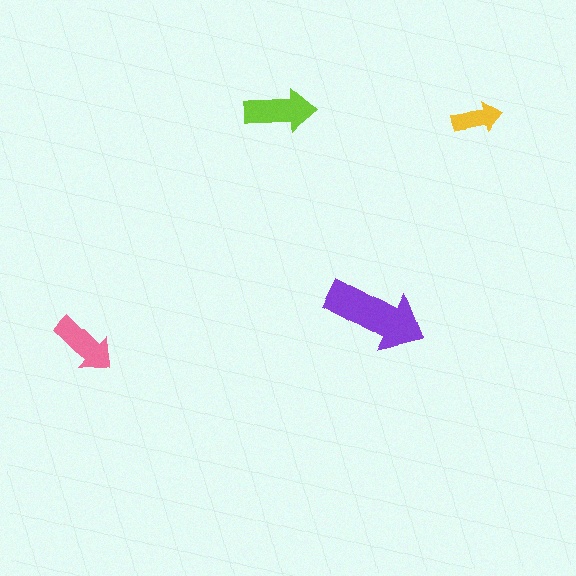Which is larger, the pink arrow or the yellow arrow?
The pink one.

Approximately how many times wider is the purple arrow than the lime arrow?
About 1.5 times wider.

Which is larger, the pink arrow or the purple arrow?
The purple one.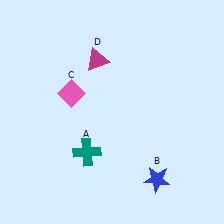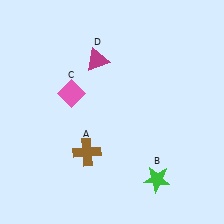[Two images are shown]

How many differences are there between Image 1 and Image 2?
There are 2 differences between the two images.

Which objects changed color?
A changed from teal to brown. B changed from blue to green.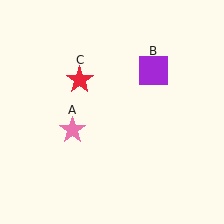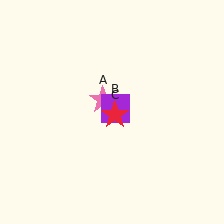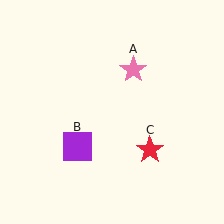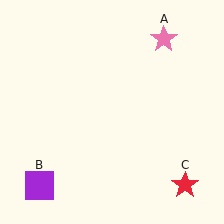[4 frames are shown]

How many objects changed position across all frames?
3 objects changed position: pink star (object A), purple square (object B), red star (object C).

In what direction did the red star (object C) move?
The red star (object C) moved down and to the right.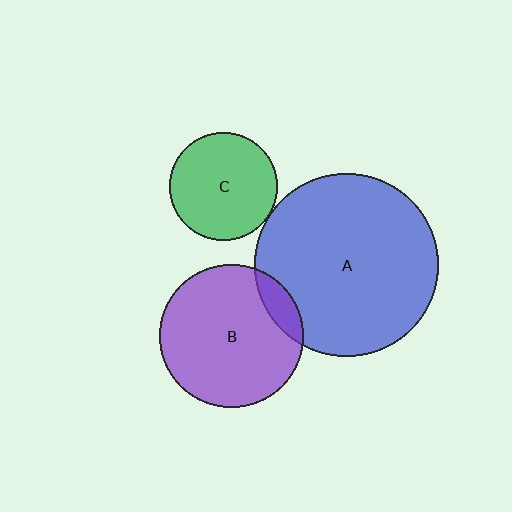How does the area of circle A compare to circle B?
Approximately 1.6 times.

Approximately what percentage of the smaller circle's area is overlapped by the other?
Approximately 10%.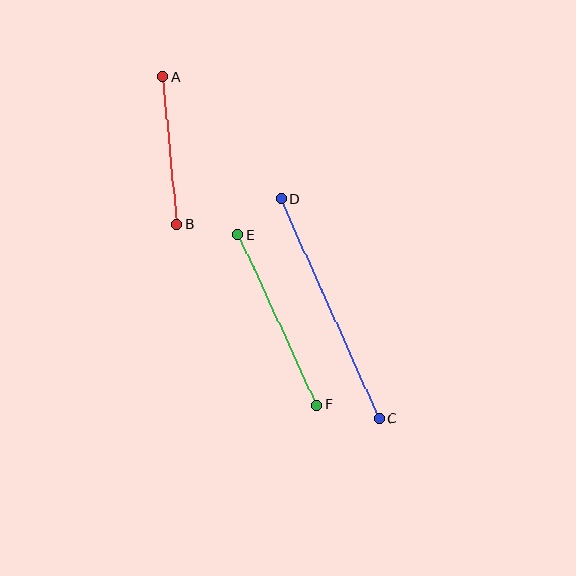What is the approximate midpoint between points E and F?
The midpoint is at approximately (277, 320) pixels.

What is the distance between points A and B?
The distance is approximately 148 pixels.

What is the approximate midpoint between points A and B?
The midpoint is at approximately (170, 151) pixels.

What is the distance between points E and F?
The distance is approximately 187 pixels.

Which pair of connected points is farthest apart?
Points C and D are farthest apart.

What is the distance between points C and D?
The distance is approximately 241 pixels.